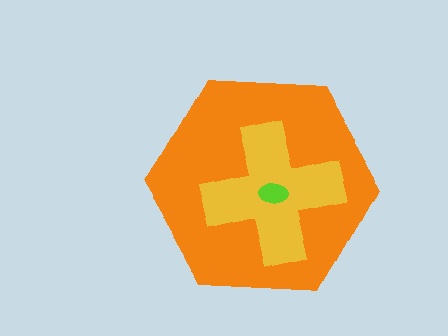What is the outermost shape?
The orange hexagon.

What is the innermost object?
The lime ellipse.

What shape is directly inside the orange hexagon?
The yellow cross.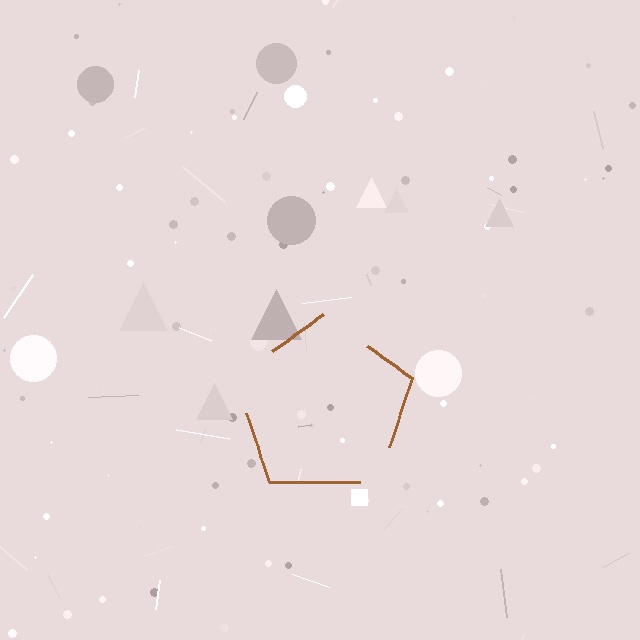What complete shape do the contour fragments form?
The contour fragments form a pentagon.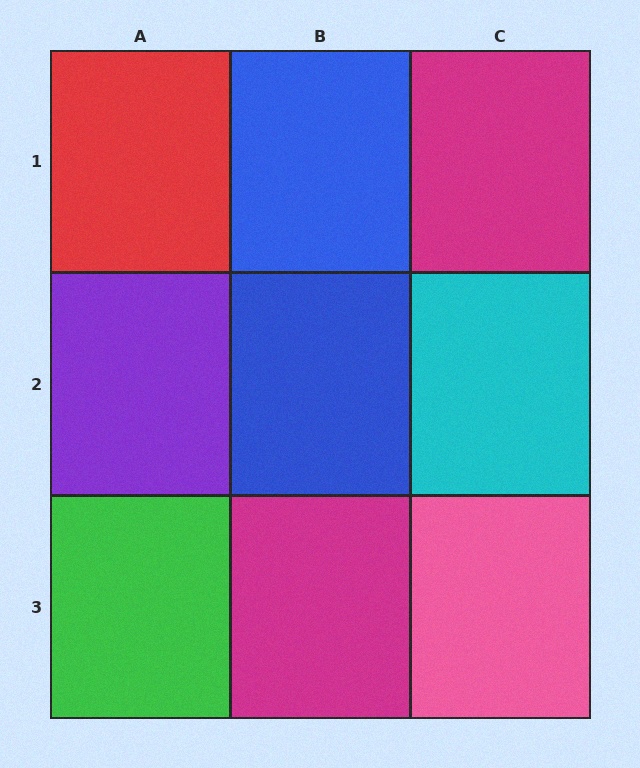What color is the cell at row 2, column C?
Cyan.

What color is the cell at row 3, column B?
Magenta.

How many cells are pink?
1 cell is pink.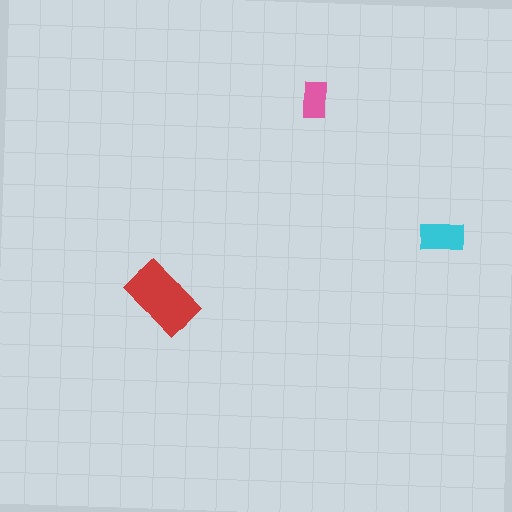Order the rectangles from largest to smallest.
the red one, the cyan one, the pink one.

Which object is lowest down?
The red rectangle is bottommost.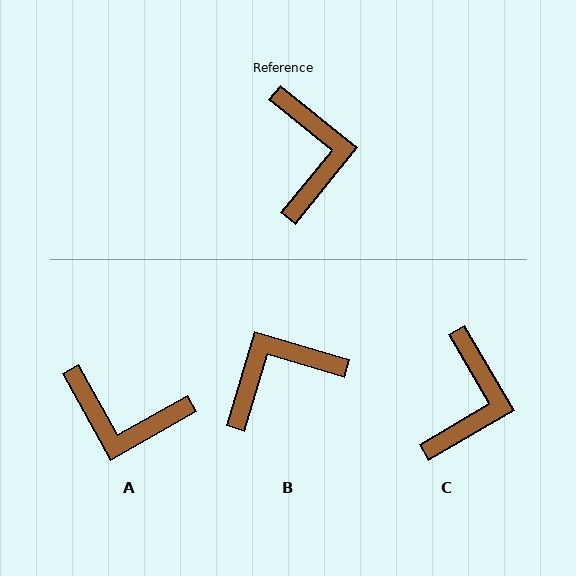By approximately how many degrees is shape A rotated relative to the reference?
Approximately 112 degrees clockwise.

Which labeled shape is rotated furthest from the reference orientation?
B, about 112 degrees away.